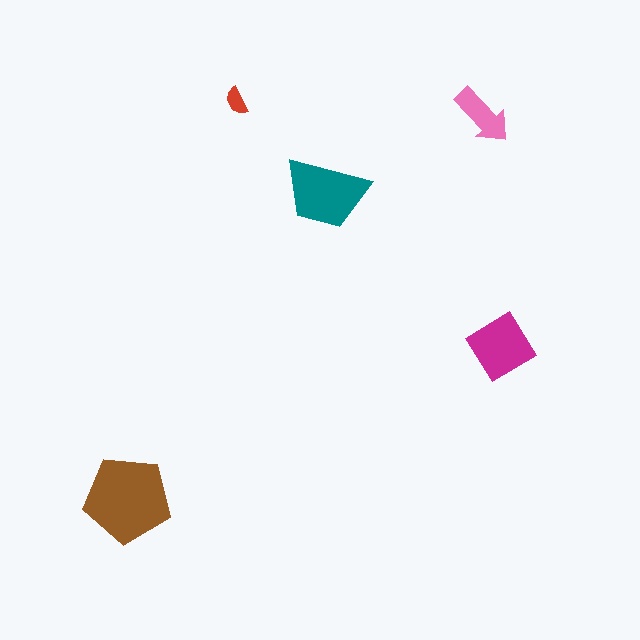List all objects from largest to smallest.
The brown pentagon, the teal trapezoid, the magenta diamond, the pink arrow, the red semicircle.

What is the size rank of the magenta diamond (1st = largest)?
3rd.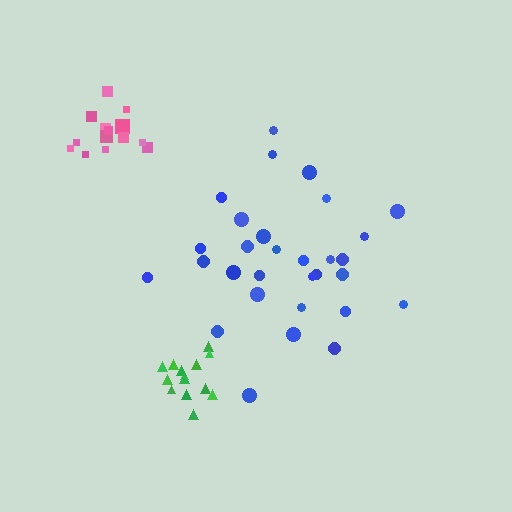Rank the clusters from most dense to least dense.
green, pink, blue.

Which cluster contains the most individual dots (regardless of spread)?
Blue (30).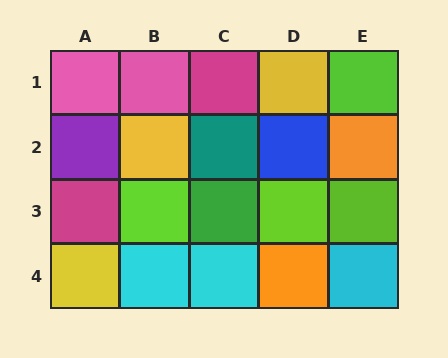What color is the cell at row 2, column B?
Yellow.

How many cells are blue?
1 cell is blue.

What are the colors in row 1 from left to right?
Pink, pink, magenta, yellow, lime.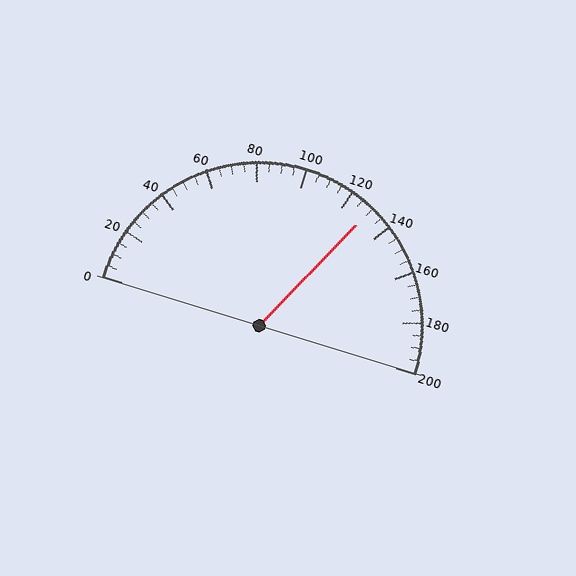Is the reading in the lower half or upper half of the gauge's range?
The reading is in the upper half of the range (0 to 200).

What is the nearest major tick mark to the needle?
The nearest major tick mark is 120.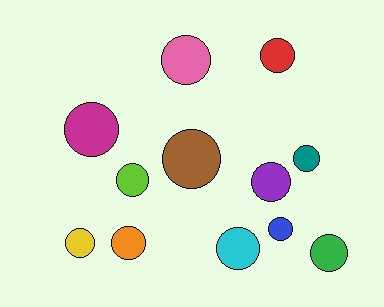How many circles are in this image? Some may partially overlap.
There are 12 circles.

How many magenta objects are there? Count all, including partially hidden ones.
There is 1 magenta object.